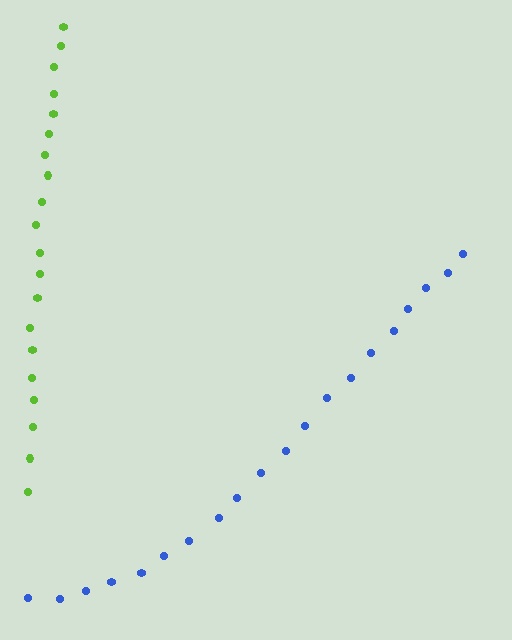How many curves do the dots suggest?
There are 2 distinct paths.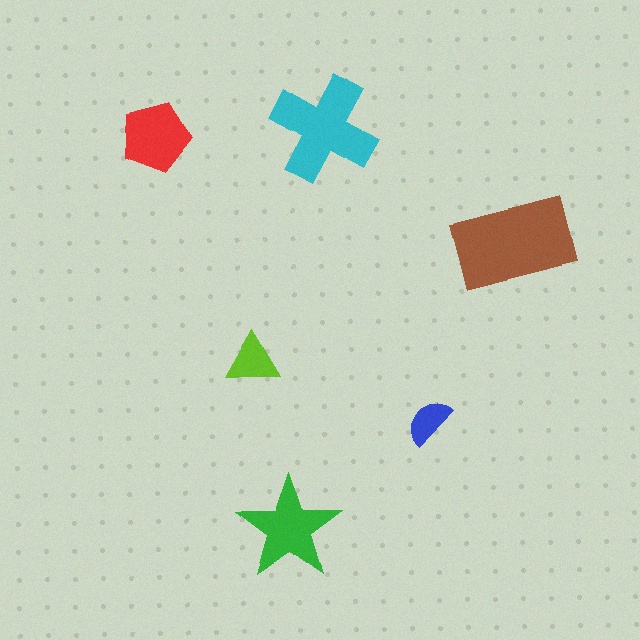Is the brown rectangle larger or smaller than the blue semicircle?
Larger.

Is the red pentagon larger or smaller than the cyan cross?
Smaller.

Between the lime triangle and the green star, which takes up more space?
The green star.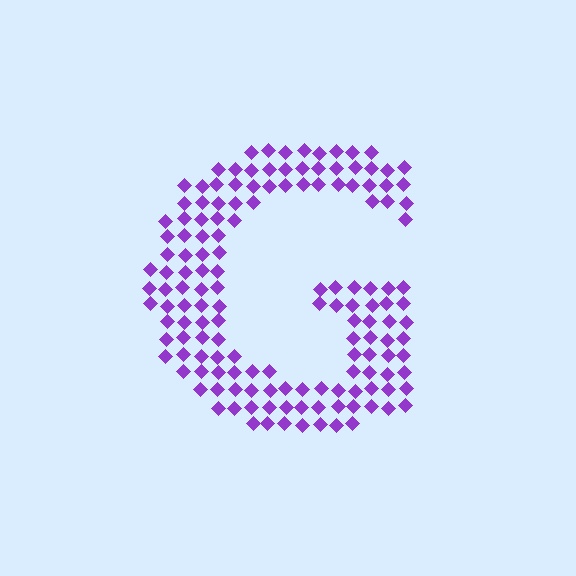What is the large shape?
The large shape is the letter G.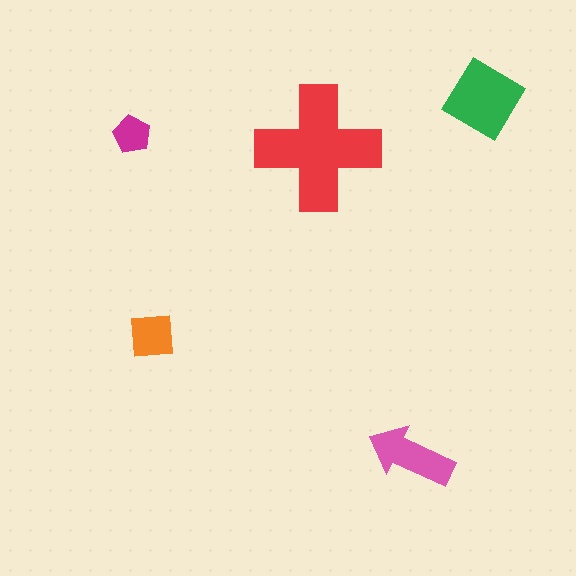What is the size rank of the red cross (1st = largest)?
1st.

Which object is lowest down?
The pink arrow is bottommost.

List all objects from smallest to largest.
The magenta pentagon, the orange square, the pink arrow, the green diamond, the red cross.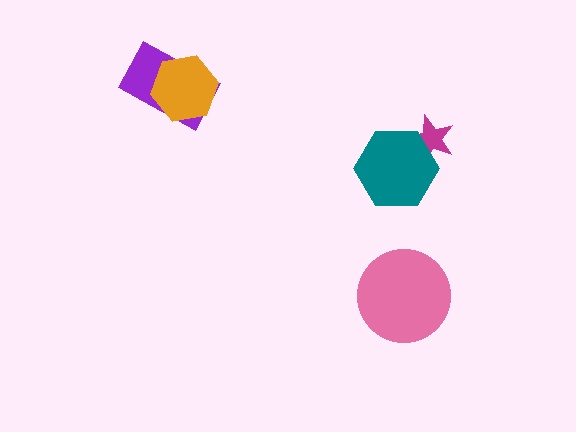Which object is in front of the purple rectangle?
The orange hexagon is in front of the purple rectangle.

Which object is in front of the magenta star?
The teal hexagon is in front of the magenta star.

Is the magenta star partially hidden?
Yes, it is partially covered by another shape.